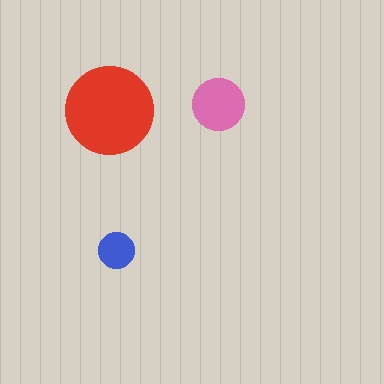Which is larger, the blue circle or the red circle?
The red one.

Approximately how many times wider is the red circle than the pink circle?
About 1.5 times wider.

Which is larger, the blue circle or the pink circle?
The pink one.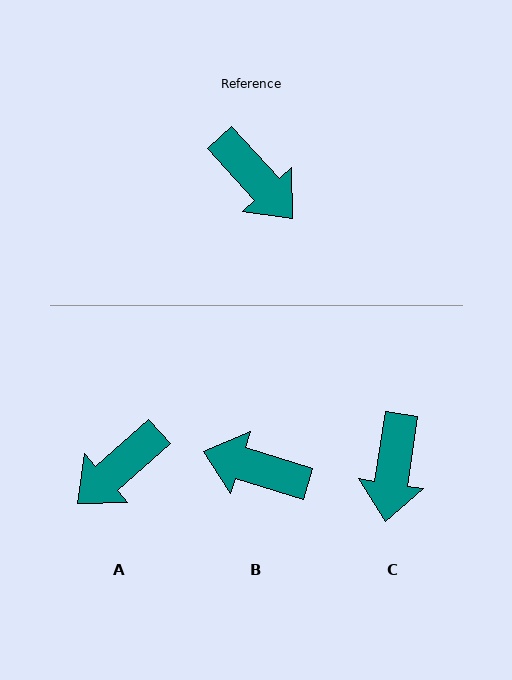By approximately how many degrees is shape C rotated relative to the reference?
Approximately 51 degrees clockwise.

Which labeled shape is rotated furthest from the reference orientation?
B, about 149 degrees away.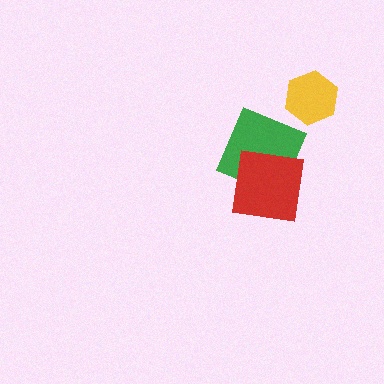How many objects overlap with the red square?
1 object overlaps with the red square.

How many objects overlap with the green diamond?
1 object overlaps with the green diamond.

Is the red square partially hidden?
No, no other shape covers it.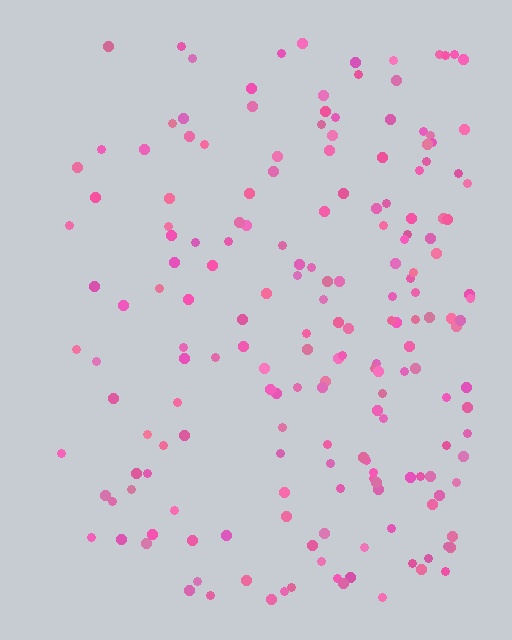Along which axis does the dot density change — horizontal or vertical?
Horizontal.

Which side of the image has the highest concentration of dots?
The right.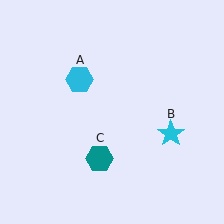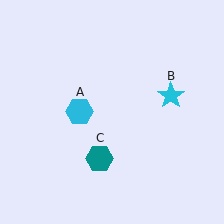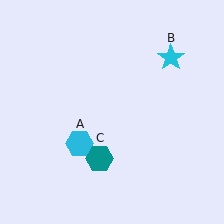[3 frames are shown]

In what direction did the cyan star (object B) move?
The cyan star (object B) moved up.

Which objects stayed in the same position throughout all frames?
Teal hexagon (object C) remained stationary.